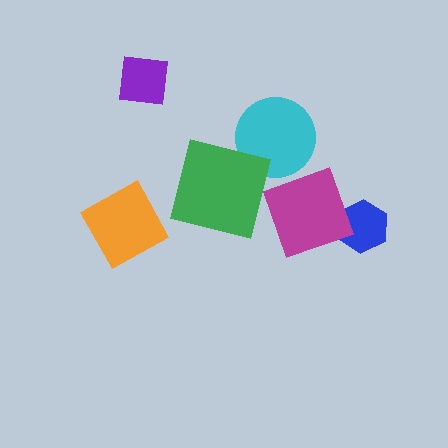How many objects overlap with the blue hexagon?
1 object overlaps with the blue hexagon.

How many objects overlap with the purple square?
0 objects overlap with the purple square.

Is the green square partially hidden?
No, no other shape covers it.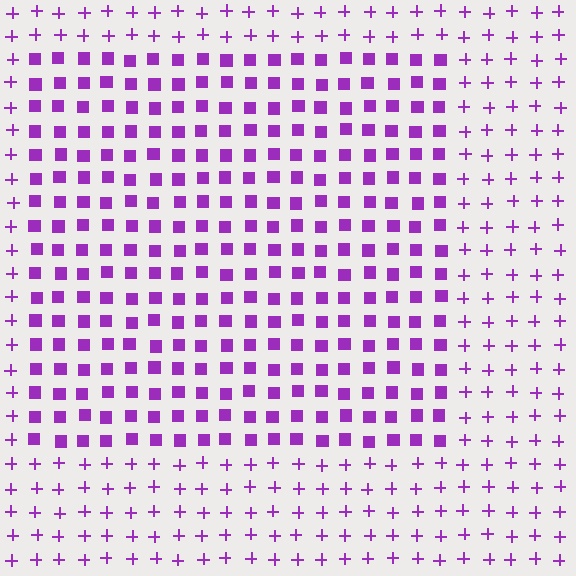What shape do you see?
I see a rectangle.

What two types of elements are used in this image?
The image uses squares inside the rectangle region and plus signs outside it.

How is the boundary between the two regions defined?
The boundary is defined by a change in element shape: squares inside vs. plus signs outside. All elements share the same color and spacing.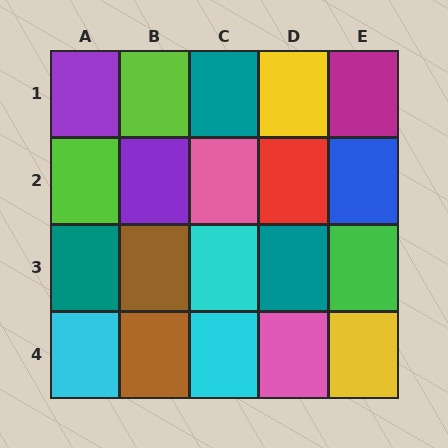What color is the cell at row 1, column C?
Teal.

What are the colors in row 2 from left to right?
Lime, purple, pink, red, blue.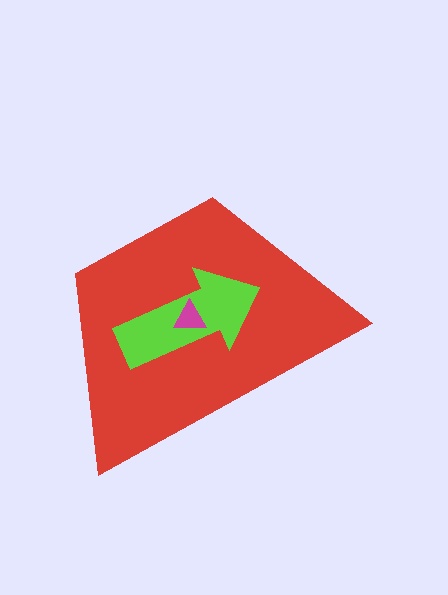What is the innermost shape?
The magenta triangle.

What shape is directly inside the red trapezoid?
The lime arrow.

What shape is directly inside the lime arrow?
The magenta triangle.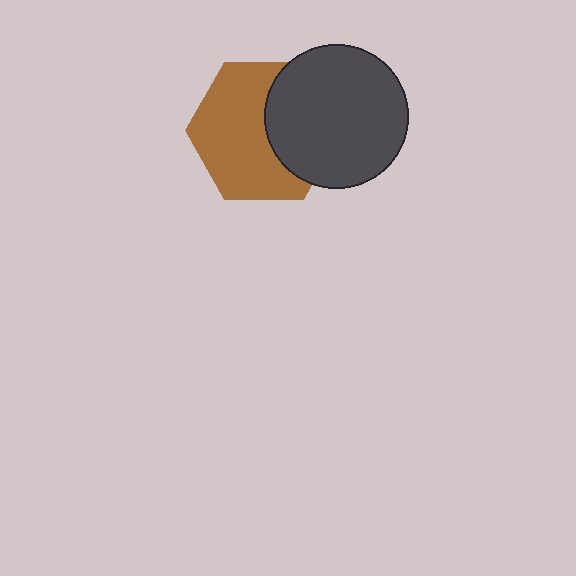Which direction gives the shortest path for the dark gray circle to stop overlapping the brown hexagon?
Moving right gives the shortest separation.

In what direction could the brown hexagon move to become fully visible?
The brown hexagon could move left. That would shift it out from behind the dark gray circle entirely.